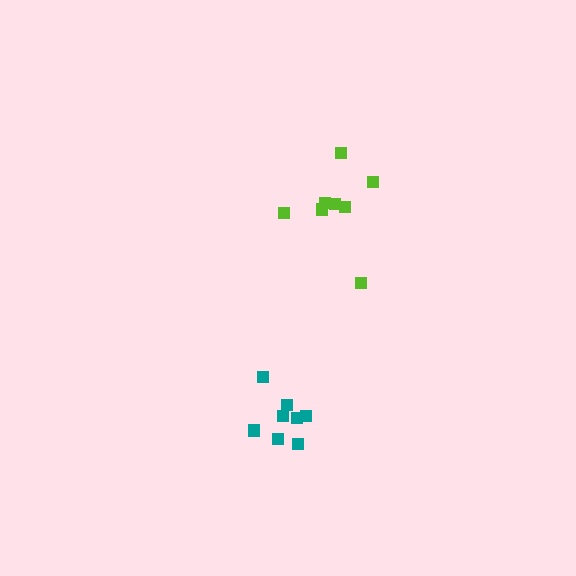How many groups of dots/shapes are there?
There are 2 groups.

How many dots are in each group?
Group 1: 8 dots, Group 2: 8 dots (16 total).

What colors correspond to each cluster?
The clusters are colored: lime, teal.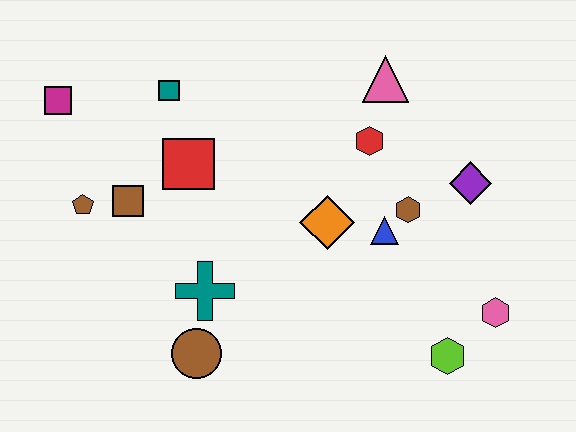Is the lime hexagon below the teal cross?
Yes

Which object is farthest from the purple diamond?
The magenta square is farthest from the purple diamond.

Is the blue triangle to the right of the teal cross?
Yes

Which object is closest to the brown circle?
The teal cross is closest to the brown circle.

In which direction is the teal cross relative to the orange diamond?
The teal cross is to the left of the orange diamond.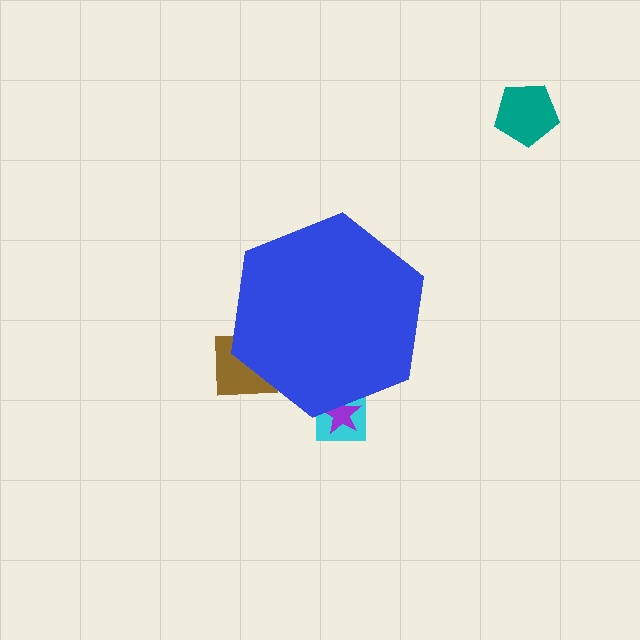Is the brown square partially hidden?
Yes, the brown square is partially hidden behind the blue hexagon.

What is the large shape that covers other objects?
A blue hexagon.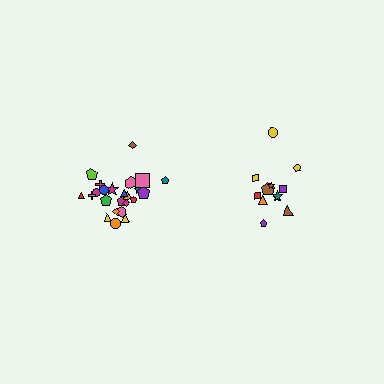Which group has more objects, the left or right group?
The left group.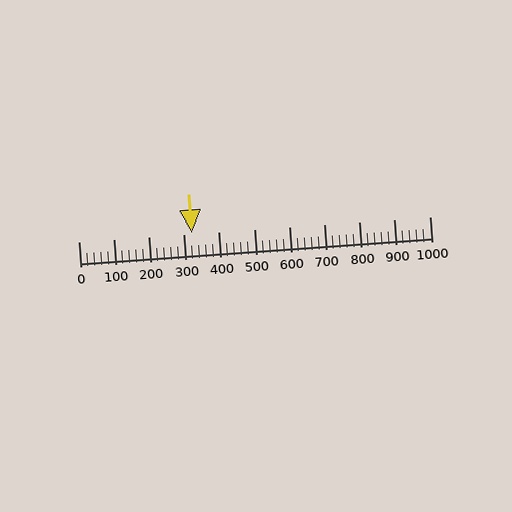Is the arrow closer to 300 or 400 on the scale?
The arrow is closer to 300.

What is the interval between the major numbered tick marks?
The major tick marks are spaced 100 units apart.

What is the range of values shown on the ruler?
The ruler shows values from 0 to 1000.